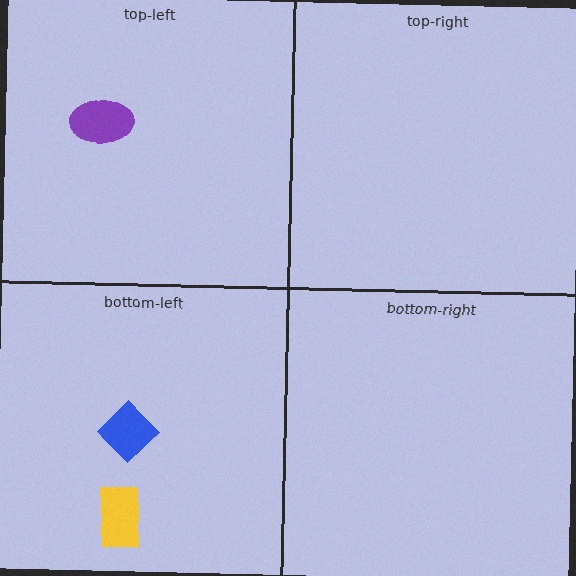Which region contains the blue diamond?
The bottom-left region.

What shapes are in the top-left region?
The purple ellipse.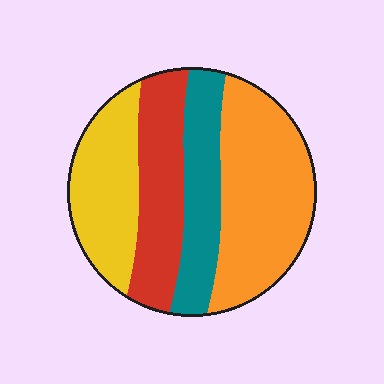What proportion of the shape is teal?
Teal takes up about one fifth (1/5) of the shape.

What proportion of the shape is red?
Red covers 22% of the shape.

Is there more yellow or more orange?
Orange.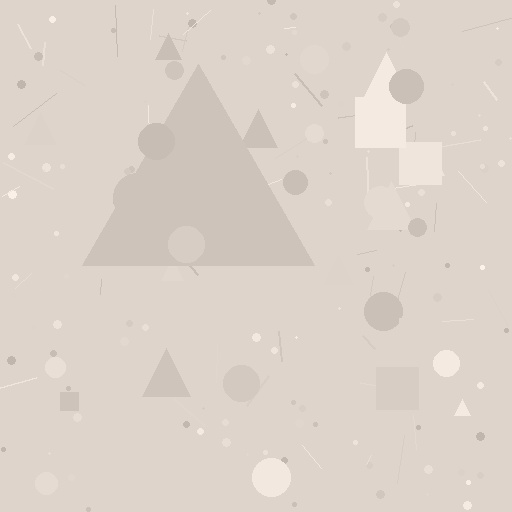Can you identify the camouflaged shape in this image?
The camouflaged shape is a triangle.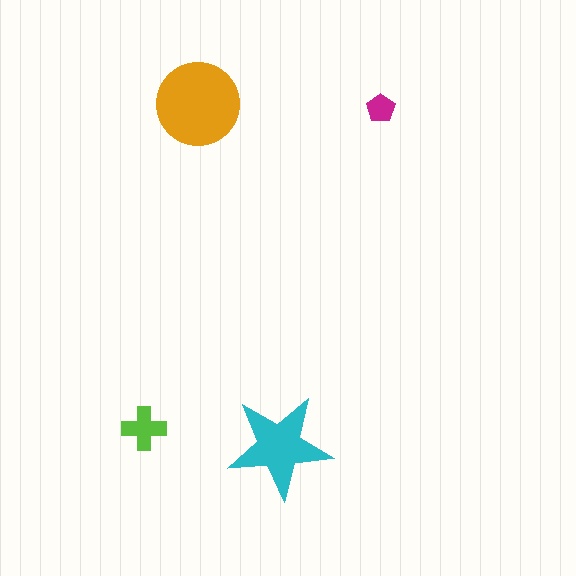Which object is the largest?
The orange circle.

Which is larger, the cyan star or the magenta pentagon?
The cyan star.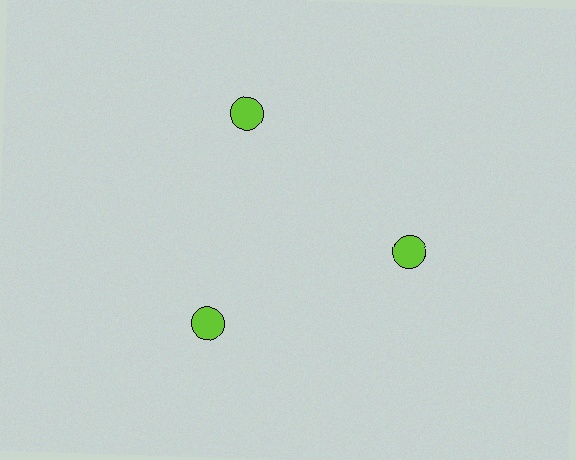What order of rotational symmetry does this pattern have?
This pattern has 3-fold rotational symmetry.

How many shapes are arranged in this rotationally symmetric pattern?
There are 3 shapes, arranged in 3 groups of 1.